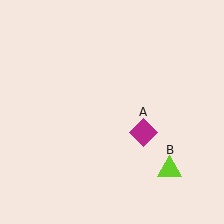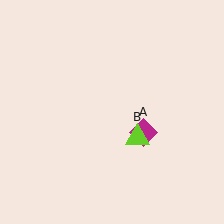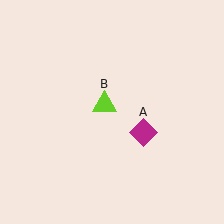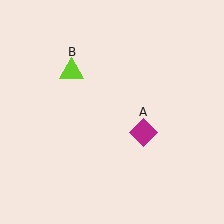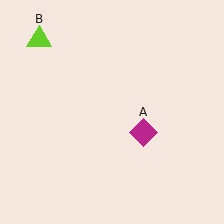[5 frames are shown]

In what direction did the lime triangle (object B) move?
The lime triangle (object B) moved up and to the left.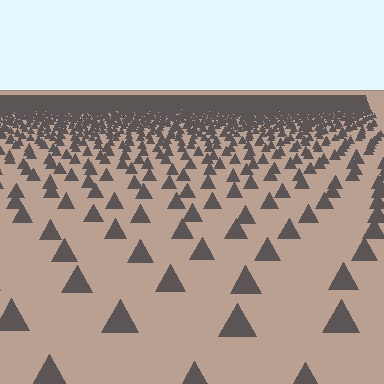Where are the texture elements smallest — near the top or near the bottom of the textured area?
Near the top.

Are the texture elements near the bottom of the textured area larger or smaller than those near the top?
Larger. Near the bottom, elements are closer to the viewer and appear at a bigger on-screen size.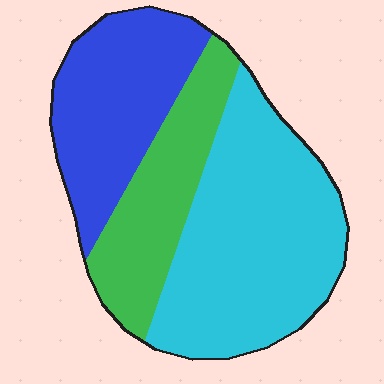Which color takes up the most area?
Cyan, at roughly 45%.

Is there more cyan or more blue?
Cyan.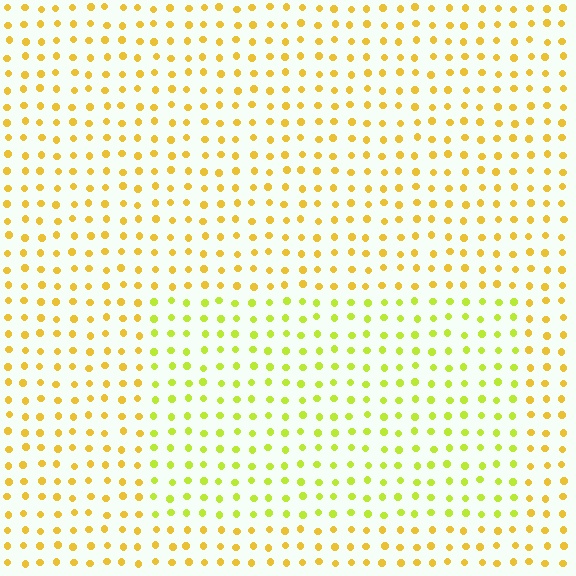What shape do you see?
I see a rectangle.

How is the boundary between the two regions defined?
The boundary is defined purely by a slight shift in hue (about 31 degrees). Spacing, size, and orientation are identical on both sides.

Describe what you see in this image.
The image is filled with small yellow elements in a uniform arrangement. A rectangle-shaped region is visible where the elements are tinted to a slightly different hue, forming a subtle color boundary.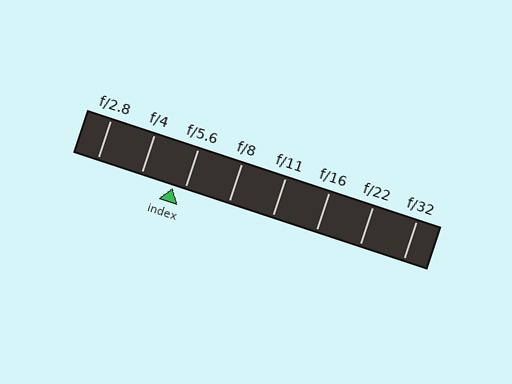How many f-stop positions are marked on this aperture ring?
There are 8 f-stop positions marked.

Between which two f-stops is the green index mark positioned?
The index mark is between f/4 and f/5.6.